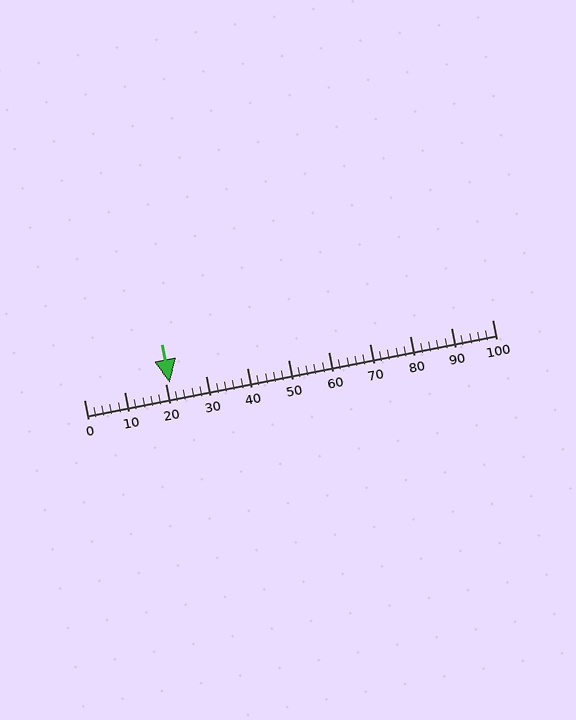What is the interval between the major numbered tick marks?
The major tick marks are spaced 10 units apart.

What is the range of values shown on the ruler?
The ruler shows values from 0 to 100.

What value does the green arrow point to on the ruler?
The green arrow points to approximately 21.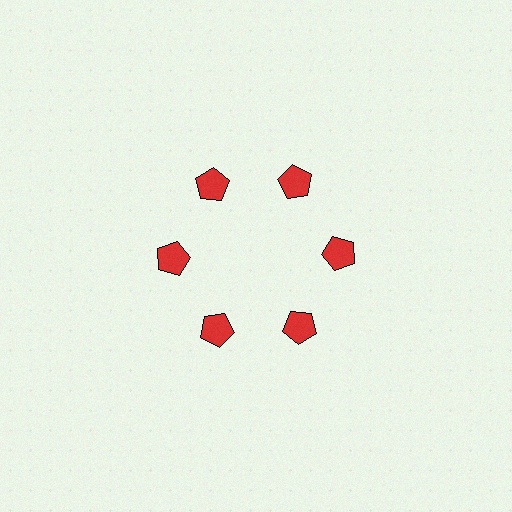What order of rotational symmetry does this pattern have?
This pattern has 6-fold rotational symmetry.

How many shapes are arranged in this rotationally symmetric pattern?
There are 6 shapes, arranged in 6 groups of 1.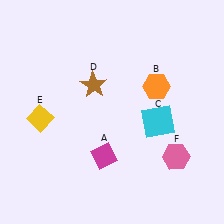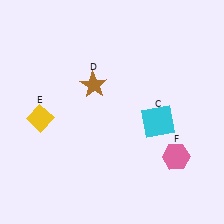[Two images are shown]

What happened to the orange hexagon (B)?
The orange hexagon (B) was removed in Image 2. It was in the top-right area of Image 1.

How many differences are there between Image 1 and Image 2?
There are 2 differences between the two images.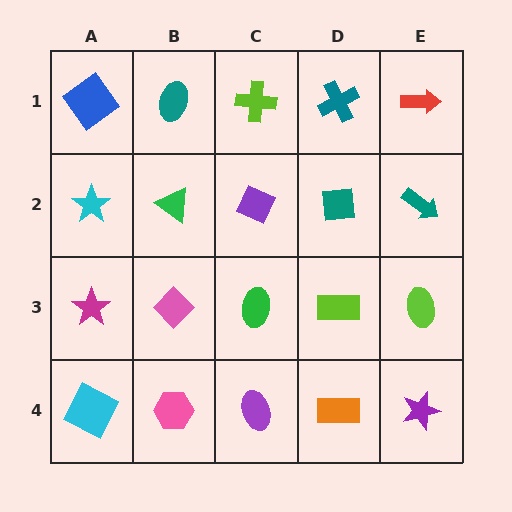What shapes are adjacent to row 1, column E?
A teal arrow (row 2, column E), a teal cross (row 1, column D).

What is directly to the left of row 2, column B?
A cyan star.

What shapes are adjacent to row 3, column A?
A cyan star (row 2, column A), a cyan square (row 4, column A), a pink diamond (row 3, column B).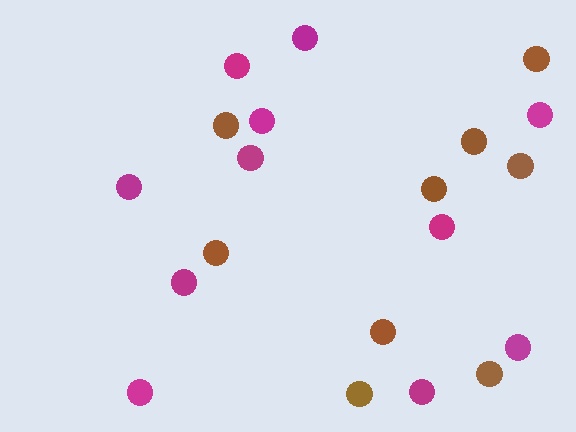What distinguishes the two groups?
There are 2 groups: one group of magenta circles (11) and one group of brown circles (9).